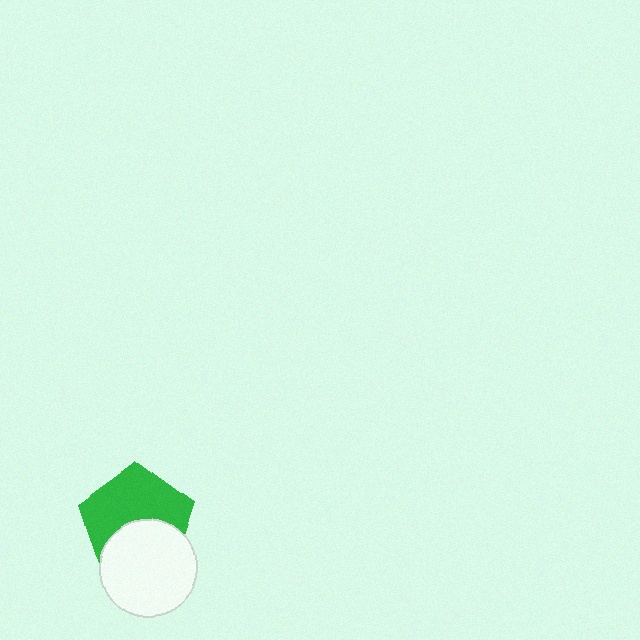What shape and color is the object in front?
The object in front is a white circle.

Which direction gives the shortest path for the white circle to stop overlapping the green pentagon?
Moving down gives the shortest separation.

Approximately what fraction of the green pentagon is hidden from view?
Roughly 41% of the green pentagon is hidden behind the white circle.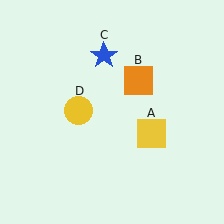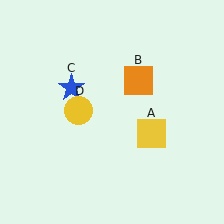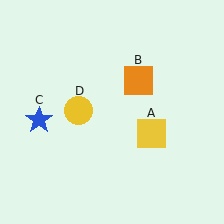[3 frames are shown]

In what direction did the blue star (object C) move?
The blue star (object C) moved down and to the left.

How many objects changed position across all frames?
1 object changed position: blue star (object C).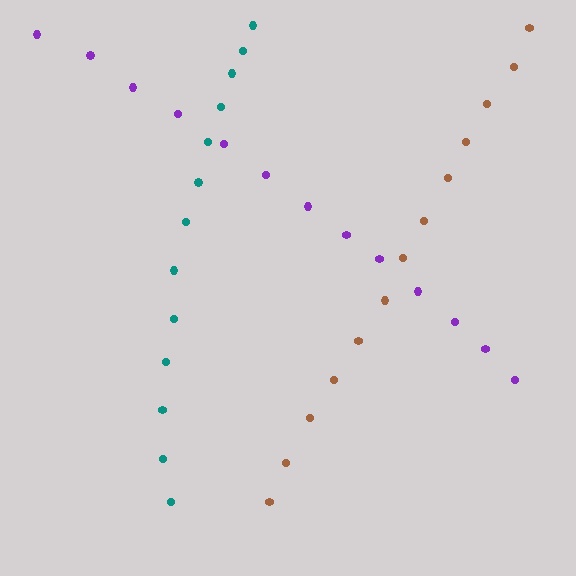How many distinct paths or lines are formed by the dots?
There are 3 distinct paths.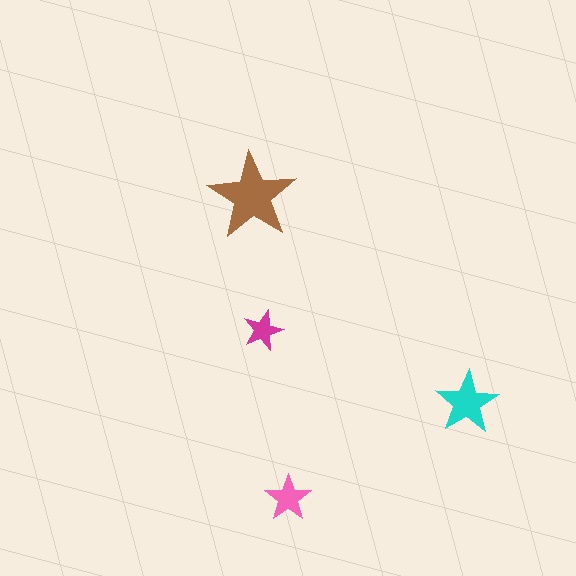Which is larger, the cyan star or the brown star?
The brown one.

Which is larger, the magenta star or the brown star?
The brown one.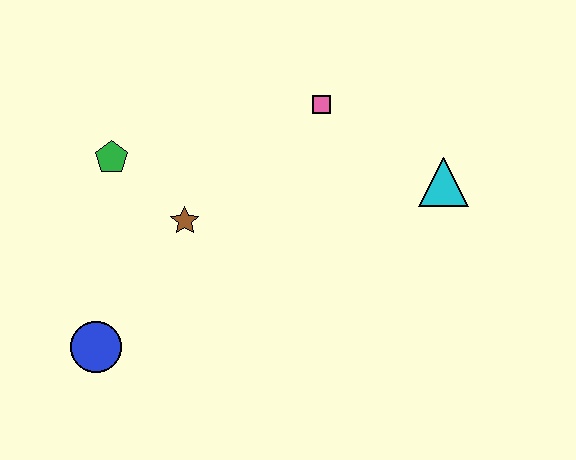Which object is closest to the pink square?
The cyan triangle is closest to the pink square.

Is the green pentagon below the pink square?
Yes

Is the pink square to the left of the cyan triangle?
Yes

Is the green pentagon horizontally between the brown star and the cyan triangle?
No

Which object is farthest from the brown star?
The cyan triangle is farthest from the brown star.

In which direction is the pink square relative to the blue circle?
The pink square is above the blue circle.